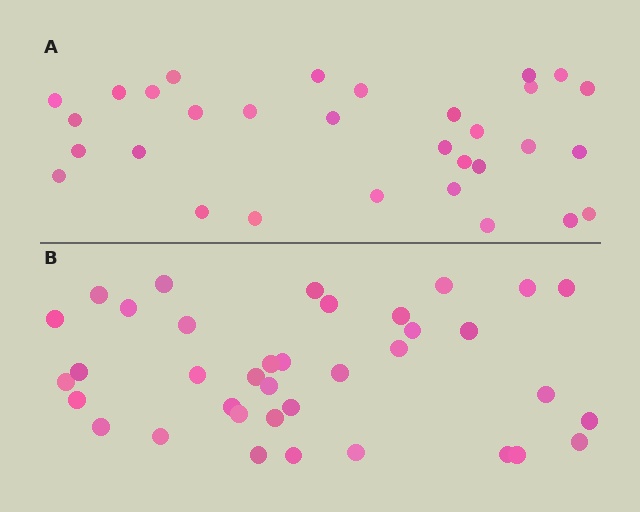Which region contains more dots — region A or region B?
Region B (the bottom region) has more dots.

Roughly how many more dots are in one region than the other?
Region B has about 6 more dots than region A.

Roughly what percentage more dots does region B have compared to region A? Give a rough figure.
About 20% more.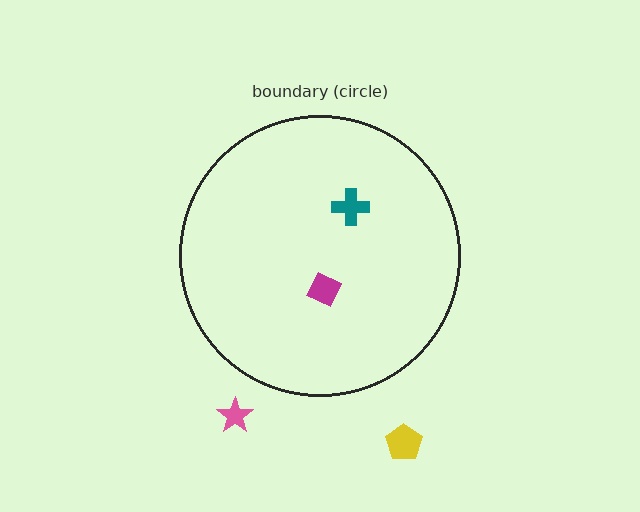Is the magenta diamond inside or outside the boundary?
Inside.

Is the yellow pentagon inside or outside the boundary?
Outside.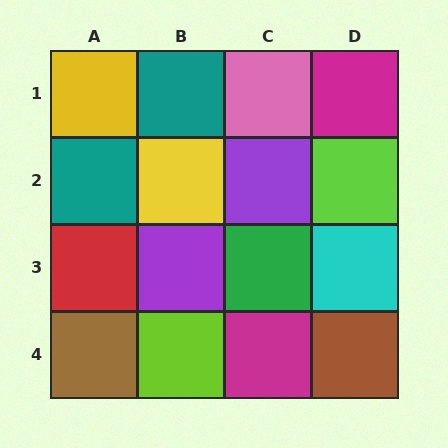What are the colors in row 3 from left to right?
Red, purple, green, cyan.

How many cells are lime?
2 cells are lime.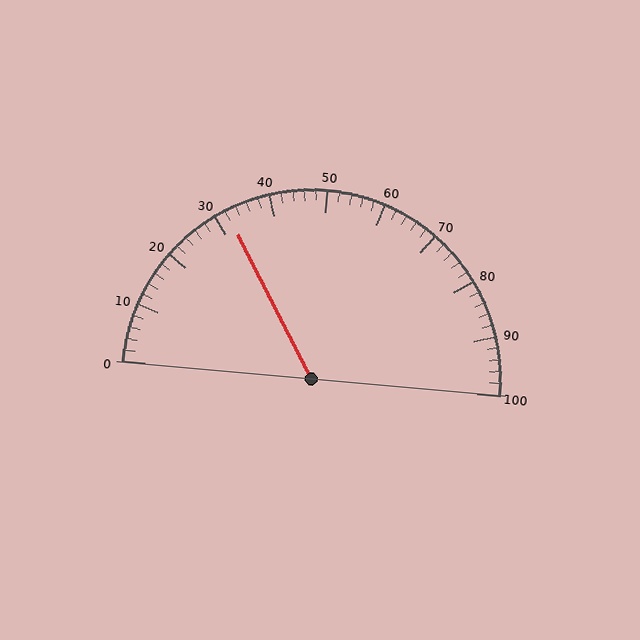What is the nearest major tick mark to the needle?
The nearest major tick mark is 30.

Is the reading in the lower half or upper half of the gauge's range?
The reading is in the lower half of the range (0 to 100).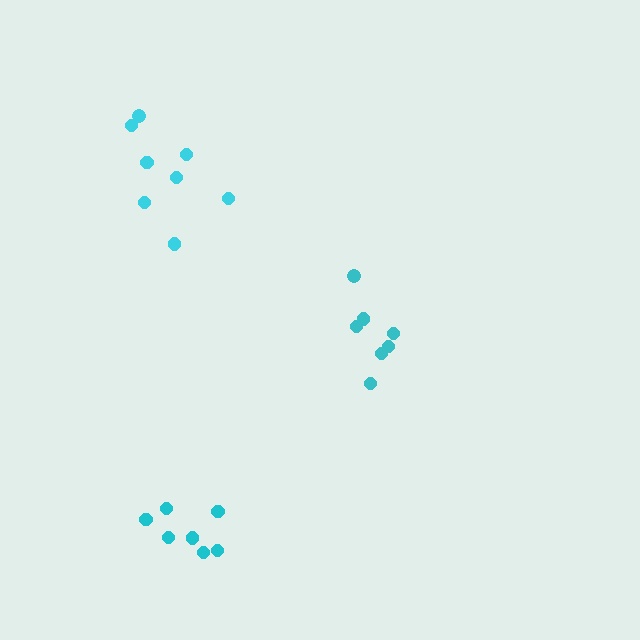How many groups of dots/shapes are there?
There are 3 groups.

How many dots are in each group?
Group 1: 7 dots, Group 2: 8 dots, Group 3: 7 dots (22 total).